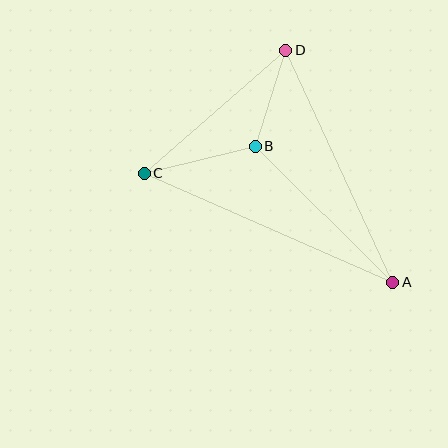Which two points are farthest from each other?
Points A and C are farthest from each other.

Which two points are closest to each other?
Points B and D are closest to each other.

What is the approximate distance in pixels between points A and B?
The distance between A and B is approximately 193 pixels.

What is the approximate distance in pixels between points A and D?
The distance between A and D is approximately 255 pixels.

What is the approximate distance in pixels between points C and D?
The distance between C and D is approximately 188 pixels.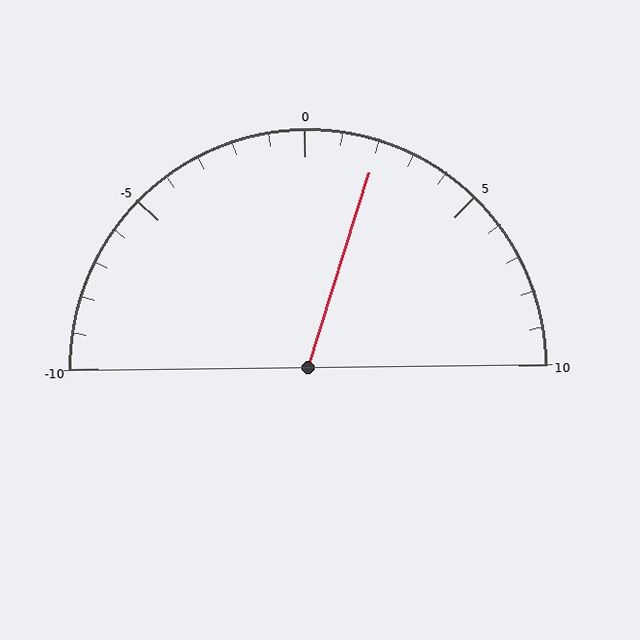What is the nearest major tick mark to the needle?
The nearest major tick mark is 0.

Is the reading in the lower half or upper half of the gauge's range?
The reading is in the upper half of the range (-10 to 10).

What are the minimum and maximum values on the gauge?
The gauge ranges from -10 to 10.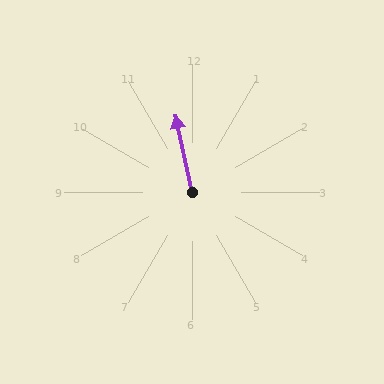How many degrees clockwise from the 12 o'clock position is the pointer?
Approximately 348 degrees.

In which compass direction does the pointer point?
North.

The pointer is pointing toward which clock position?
Roughly 12 o'clock.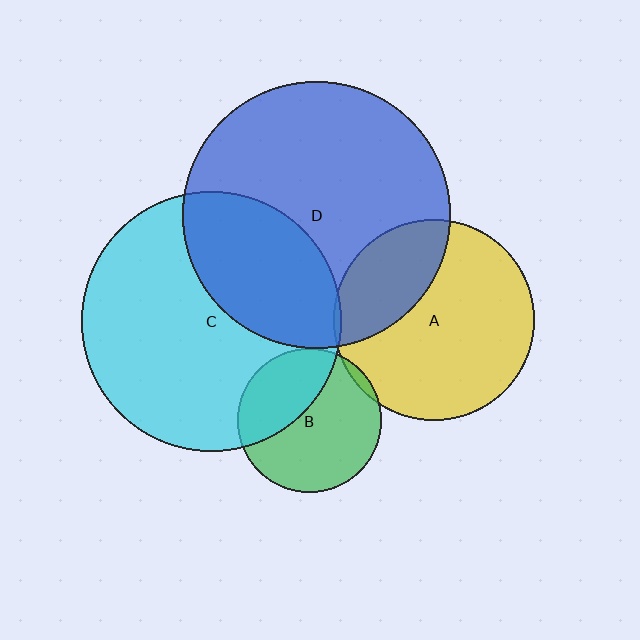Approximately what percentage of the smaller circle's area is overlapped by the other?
Approximately 5%.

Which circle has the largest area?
Circle D (blue).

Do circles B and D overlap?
Yes.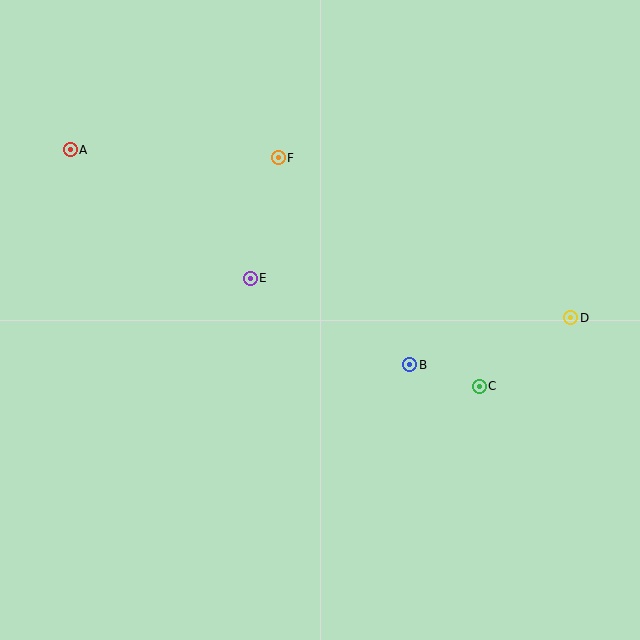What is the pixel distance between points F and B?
The distance between F and B is 245 pixels.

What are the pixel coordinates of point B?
Point B is at (410, 365).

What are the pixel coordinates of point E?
Point E is at (250, 278).